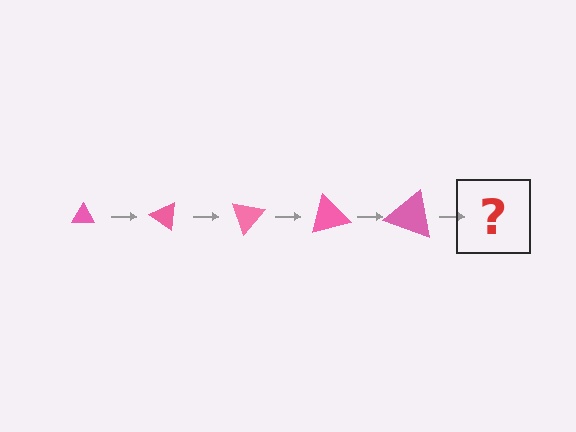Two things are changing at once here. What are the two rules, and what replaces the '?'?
The two rules are that the triangle grows larger each step and it rotates 35 degrees each step. The '?' should be a triangle, larger than the previous one and rotated 175 degrees from the start.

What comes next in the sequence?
The next element should be a triangle, larger than the previous one and rotated 175 degrees from the start.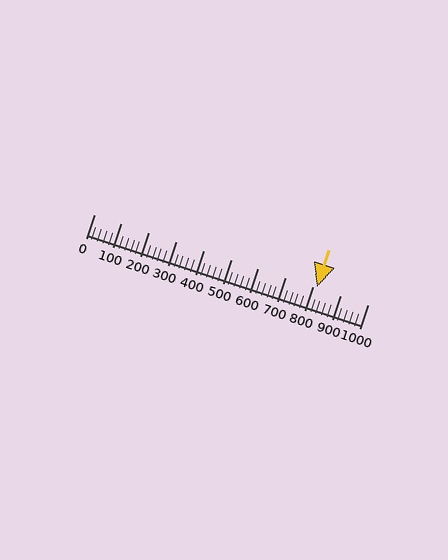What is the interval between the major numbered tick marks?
The major tick marks are spaced 100 units apart.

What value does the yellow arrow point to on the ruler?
The yellow arrow points to approximately 813.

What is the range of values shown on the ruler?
The ruler shows values from 0 to 1000.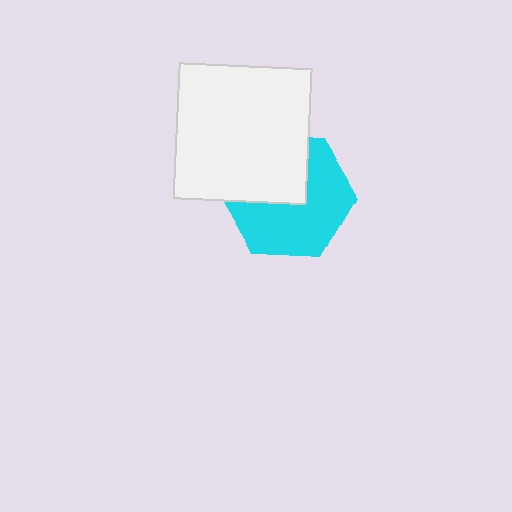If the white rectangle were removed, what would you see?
You would see the complete cyan hexagon.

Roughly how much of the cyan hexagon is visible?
About half of it is visible (roughly 60%).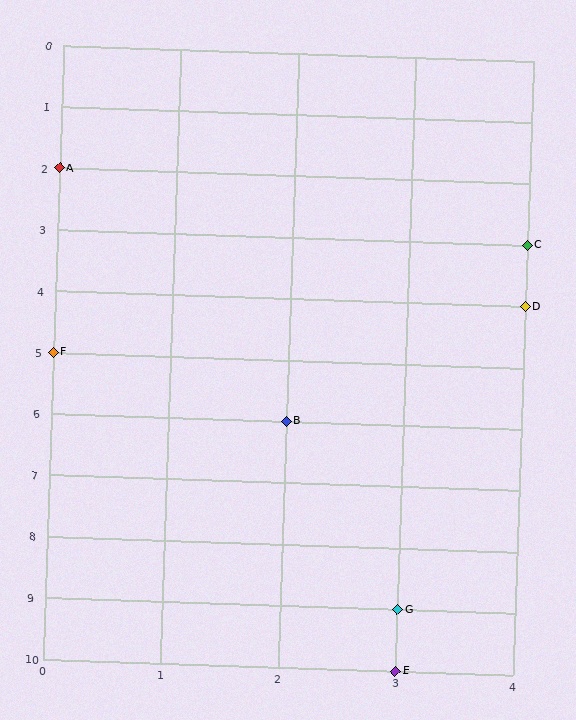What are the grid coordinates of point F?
Point F is at grid coordinates (0, 5).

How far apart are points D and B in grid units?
Points D and B are 2 columns and 2 rows apart (about 2.8 grid units diagonally).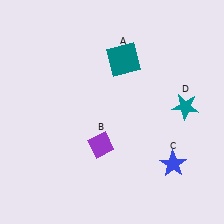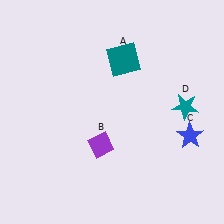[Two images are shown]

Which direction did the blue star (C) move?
The blue star (C) moved up.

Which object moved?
The blue star (C) moved up.